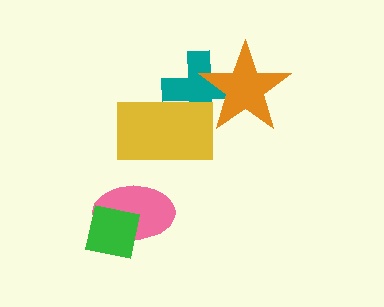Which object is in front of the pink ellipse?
The green square is in front of the pink ellipse.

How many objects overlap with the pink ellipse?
1 object overlaps with the pink ellipse.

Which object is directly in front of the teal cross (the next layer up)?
The yellow rectangle is directly in front of the teal cross.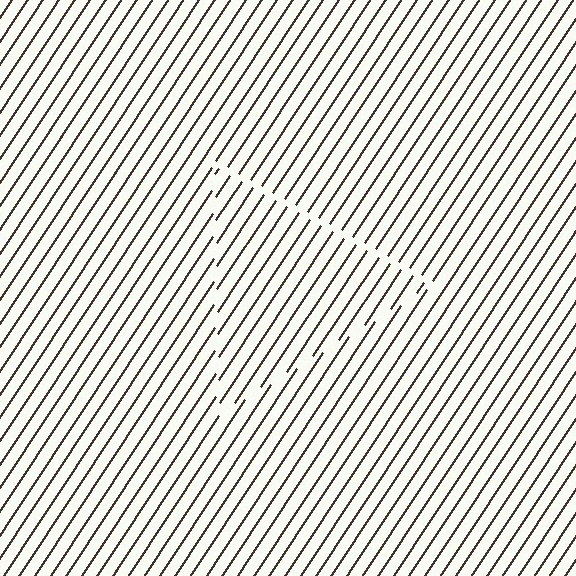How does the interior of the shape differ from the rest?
The interior of the shape contains the same grating, shifted by half a period — the contour is defined by the phase discontinuity where line-ends from the inner and outer gratings abut.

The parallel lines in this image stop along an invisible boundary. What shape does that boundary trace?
An illusory triangle. The interior of the shape contains the same grating, shifted by half a period — the contour is defined by the phase discontinuity where line-ends from the inner and outer gratings abut.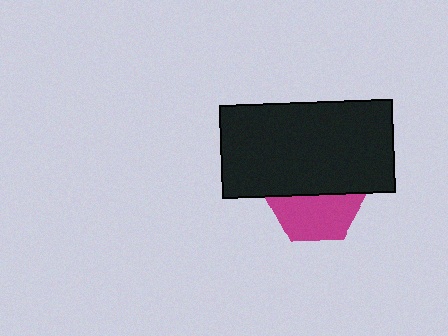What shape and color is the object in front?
The object in front is a black rectangle.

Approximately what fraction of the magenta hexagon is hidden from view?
Roughly 51% of the magenta hexagon is hidden behind the black rectangle.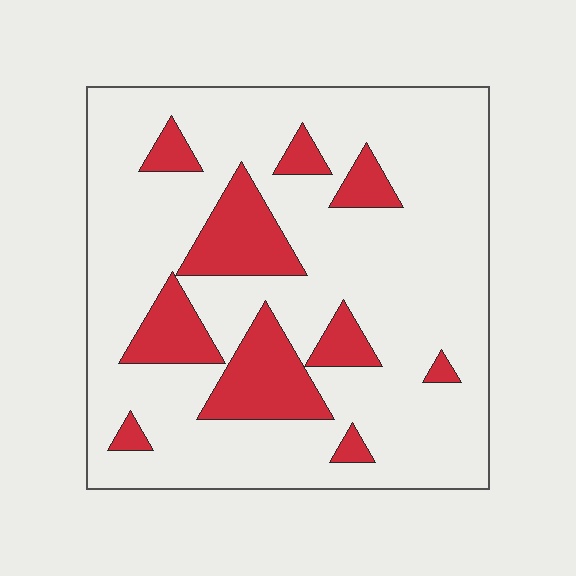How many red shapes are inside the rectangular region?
10.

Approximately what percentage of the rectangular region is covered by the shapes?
Approximately 20%.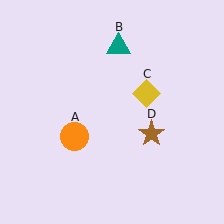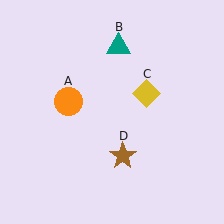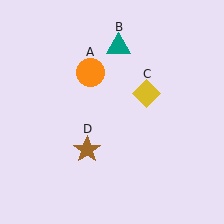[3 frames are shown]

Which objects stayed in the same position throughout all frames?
Teal triangle (object B) and yellow diamond (object C) remained stationary.